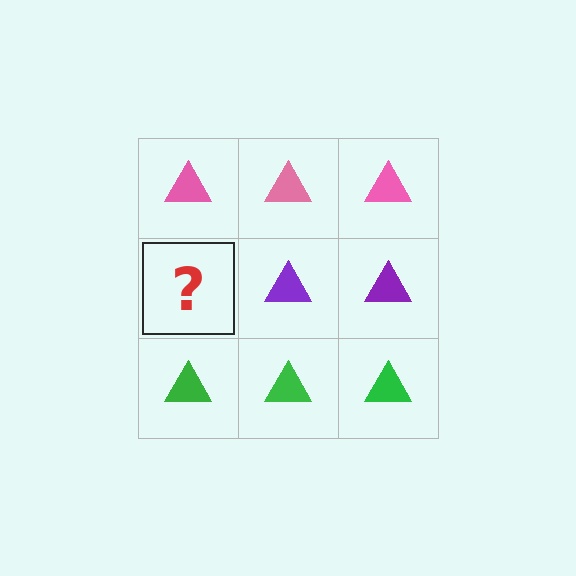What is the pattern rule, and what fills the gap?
The rule is that each row has a consistent color. The gap should be filled with a purple triangle.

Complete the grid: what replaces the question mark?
The question mark should be replaced with a purple triangle.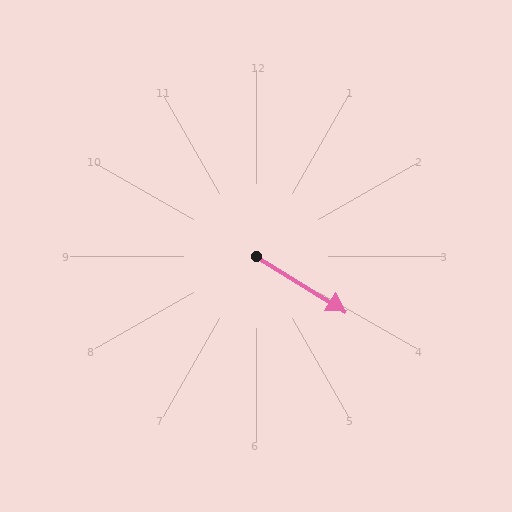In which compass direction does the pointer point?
Southeast.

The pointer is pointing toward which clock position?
Roughly 4 o'clock.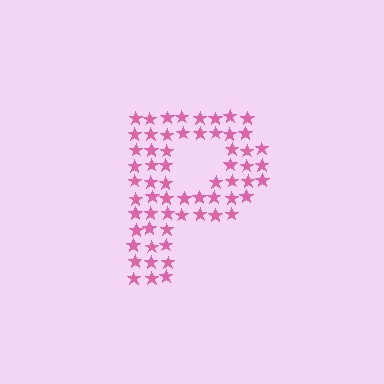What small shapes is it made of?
It is made of small stars.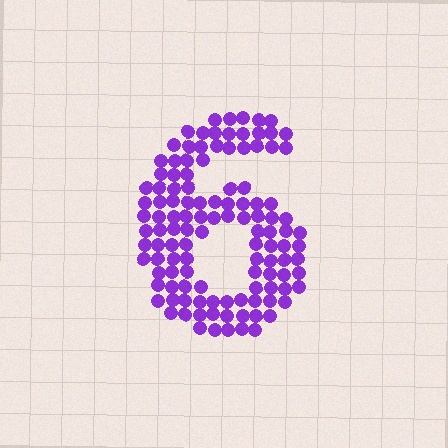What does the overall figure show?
The overall figure shows the digit 6.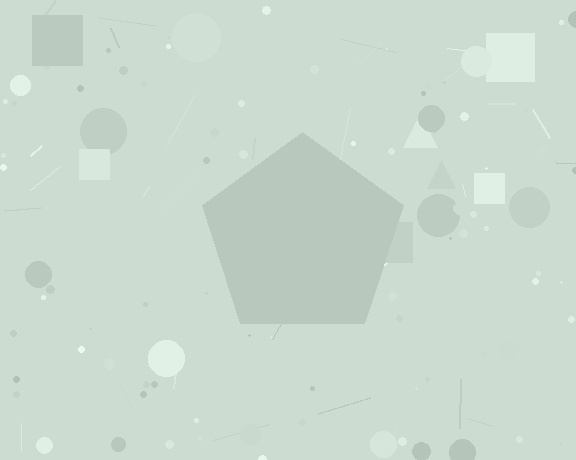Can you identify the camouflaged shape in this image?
The camouflaged shape is a pentagon.